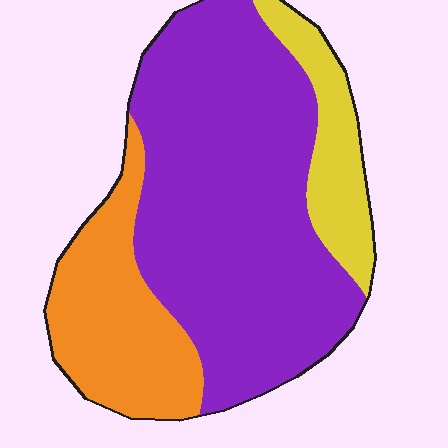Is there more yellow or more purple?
Purple.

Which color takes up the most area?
Purple, at roughly 65%.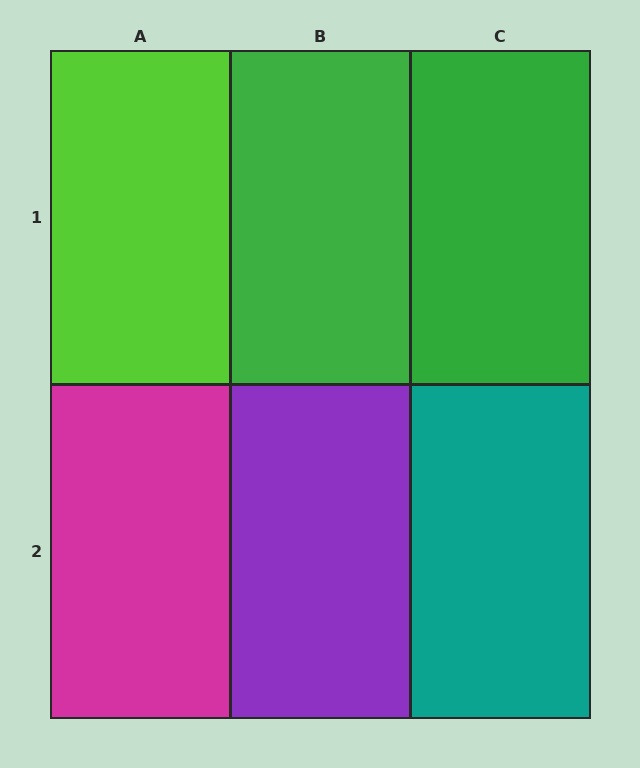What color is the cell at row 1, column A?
Lime.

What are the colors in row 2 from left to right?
Magenta, purple, teal.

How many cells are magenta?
1 cell is magenta.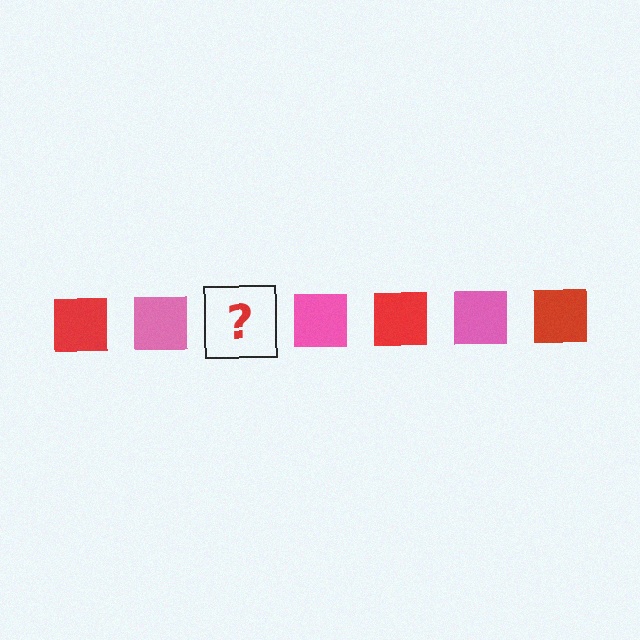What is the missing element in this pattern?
The missing element is a red square.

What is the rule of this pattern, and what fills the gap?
The rule is that the pattern cycles through red, pink squares. The gap should be filled with a red square.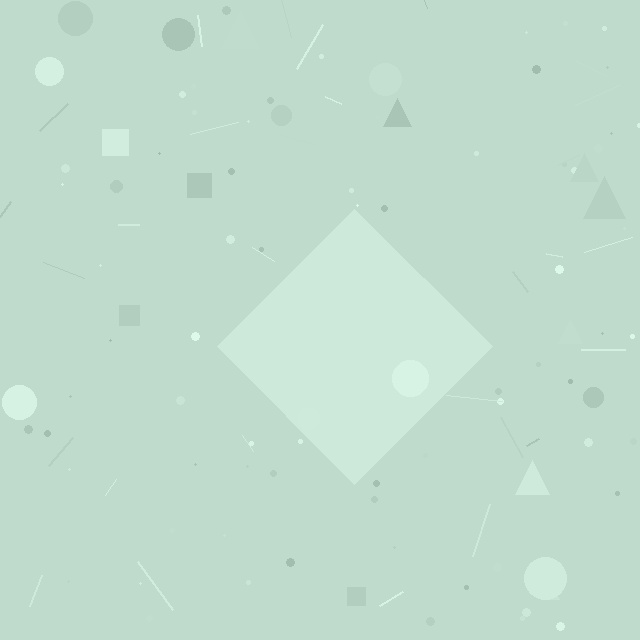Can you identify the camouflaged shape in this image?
The camouflaged shape is a diamond.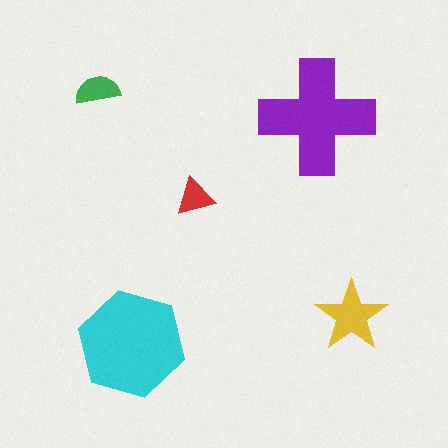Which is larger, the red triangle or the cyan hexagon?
The cyan hexagon.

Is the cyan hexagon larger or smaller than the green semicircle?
Larger.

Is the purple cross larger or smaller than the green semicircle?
Larger.